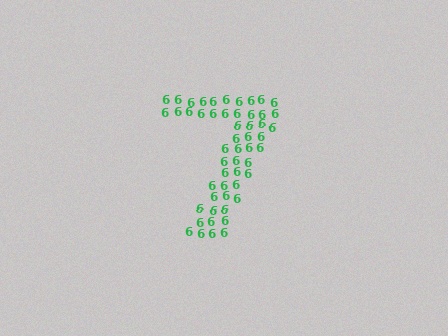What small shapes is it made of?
It is made of small digit 6's.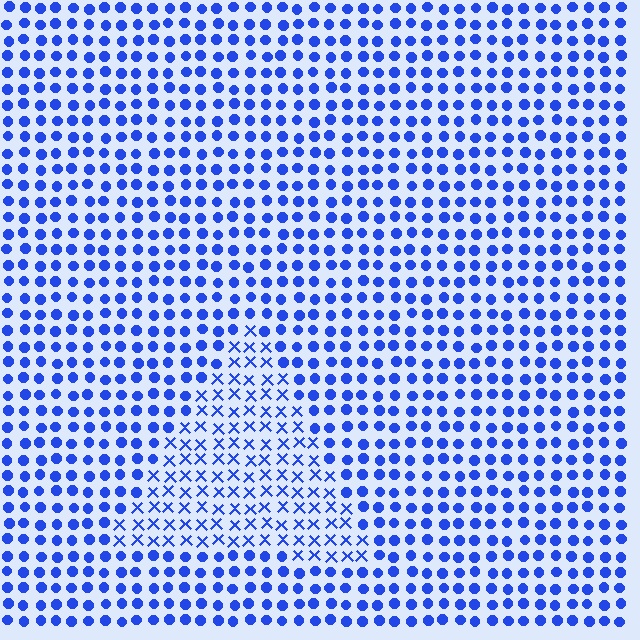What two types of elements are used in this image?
The image uses X marks inside the triangle region and circles outside it.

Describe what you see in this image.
The image is filled with small blue elements arranged in a uniform grid. A triangle-shaped region contains X marks, while the surrounding area contains circles. The boundary is defined purely by the change in element shape.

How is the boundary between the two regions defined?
The boundary is defined by a change in element shape: X marks inside vs. circles outside. All elements share the same color and spacing.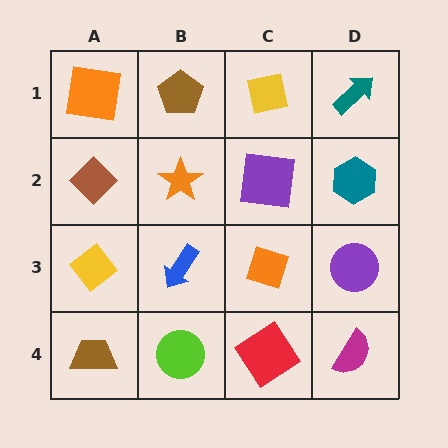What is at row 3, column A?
A yellow diamond.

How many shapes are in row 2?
4 shapes.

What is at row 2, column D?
A teal hexagon.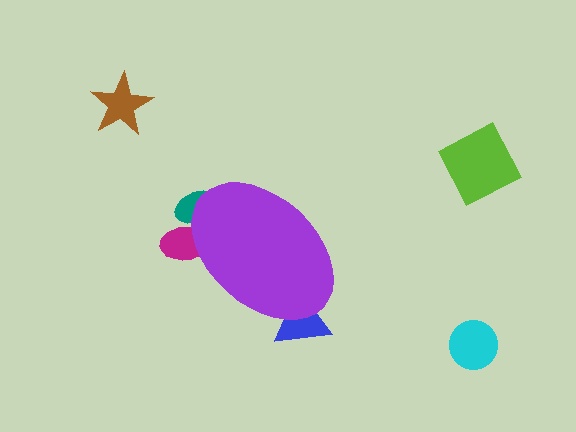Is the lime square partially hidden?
No, the lime square is fully visible.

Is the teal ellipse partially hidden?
Yes, the teal ellipse is partially hidden behind the purple ellipse.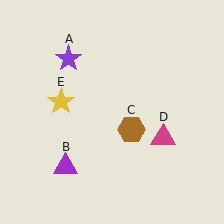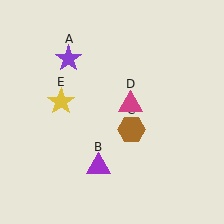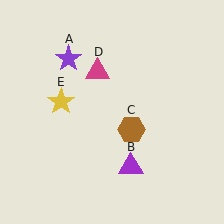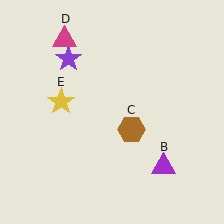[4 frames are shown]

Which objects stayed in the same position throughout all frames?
Purple star (object A) and brown hexagon (object C) and yellow star (object E) remained stationary.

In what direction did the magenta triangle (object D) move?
The magenta triangle (object D) moved up and to the left.